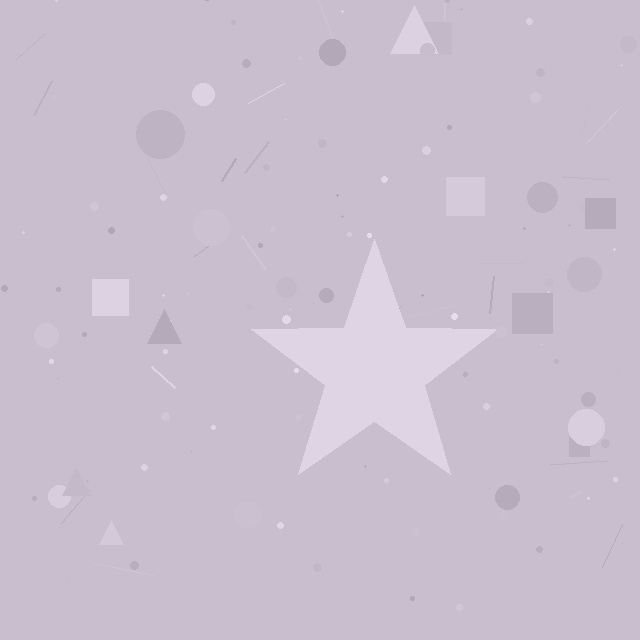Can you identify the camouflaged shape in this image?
The camouflaged shape is a star.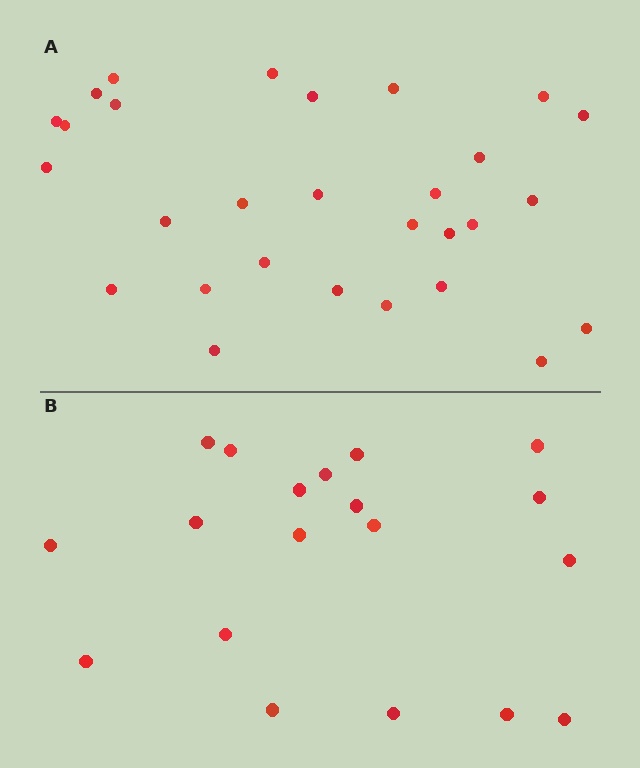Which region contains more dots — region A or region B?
Region A (the top region) has more dots.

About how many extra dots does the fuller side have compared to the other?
Region A has roughly 10 or so more dots than region B.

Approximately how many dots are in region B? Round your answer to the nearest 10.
About 20 dots. (The exact count is 19, which rounds to 20.)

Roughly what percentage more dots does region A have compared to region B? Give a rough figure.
About 55% more.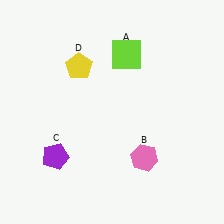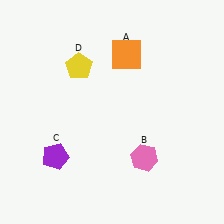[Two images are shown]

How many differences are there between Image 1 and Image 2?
There is 1 difference between the two images.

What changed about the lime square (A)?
In Image 1, A is lime. In Image 2, it changed to orange.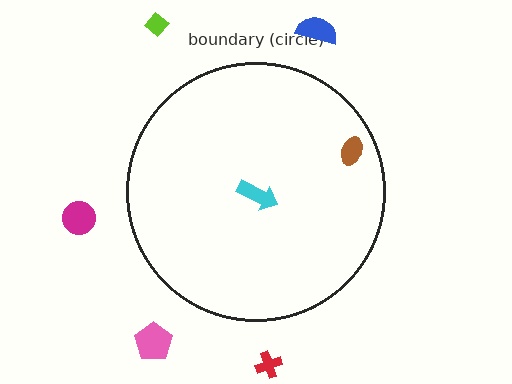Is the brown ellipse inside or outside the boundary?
Inside.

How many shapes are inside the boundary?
2 inside, 5 outside.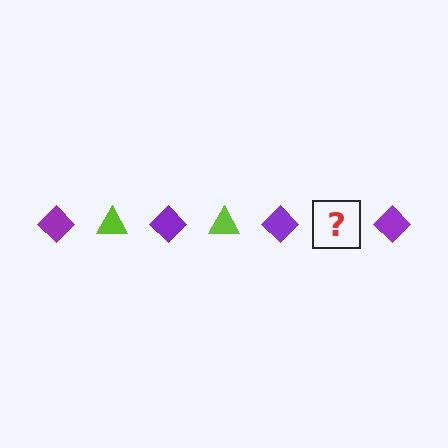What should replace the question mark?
The question mark should be replaced with a lime triangle.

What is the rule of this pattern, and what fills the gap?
The rule is that the pattern alternates between purple diamond and lime triangle. The gap should be filled with a lime triangle.